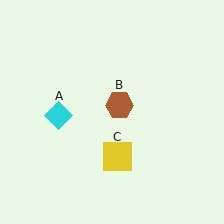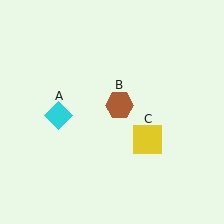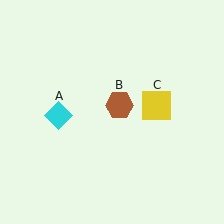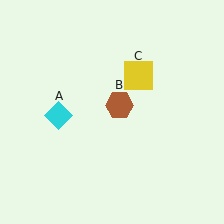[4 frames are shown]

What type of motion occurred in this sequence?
The yellow square (object C) rotated counterclockwise around the center of the scene.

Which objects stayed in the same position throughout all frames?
Cyan diamond (object A) and brown hexagon (object B) remained stationary.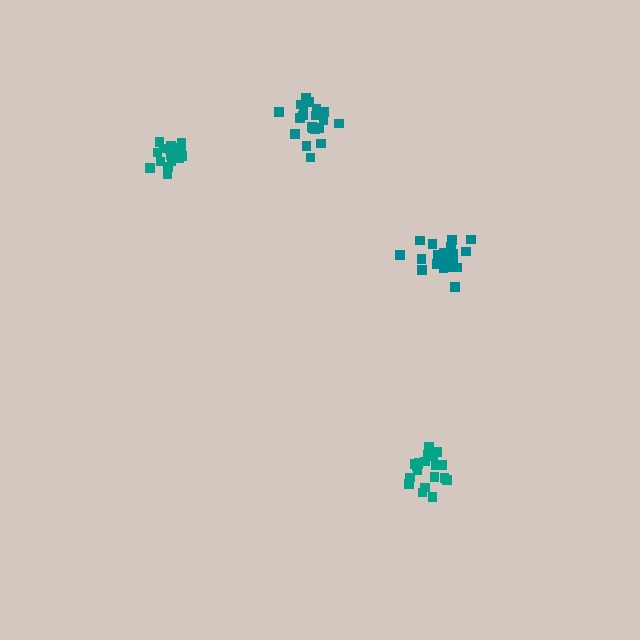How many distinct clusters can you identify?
There are 4 distinct clusters.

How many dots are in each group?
Group 1: 21 dots, Group 2: 21 dots, Group 3: 20 dots, Group 4: 16 dots (78 total).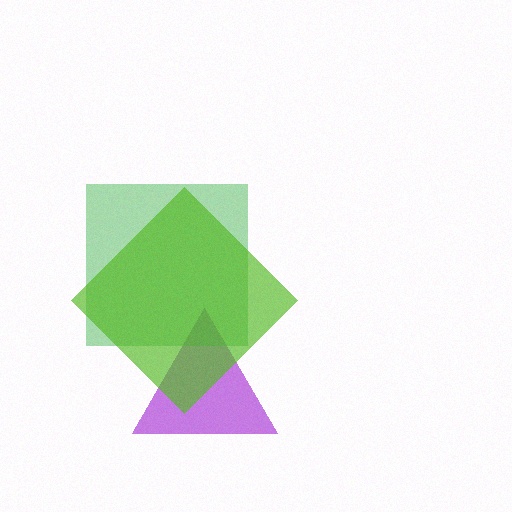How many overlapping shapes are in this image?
There are 3 overlapping shapes in the image.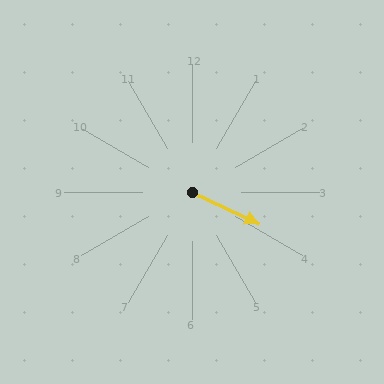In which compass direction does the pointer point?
Southeast.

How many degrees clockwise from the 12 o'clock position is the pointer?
Approximately 115 degrees.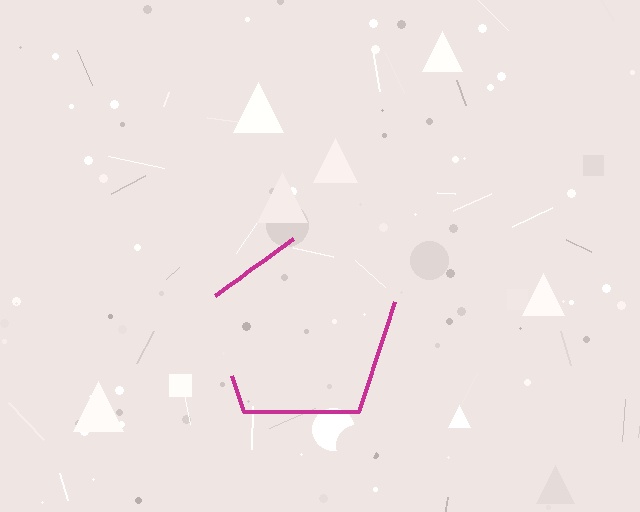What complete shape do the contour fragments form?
The contour fragments form a pentagon.